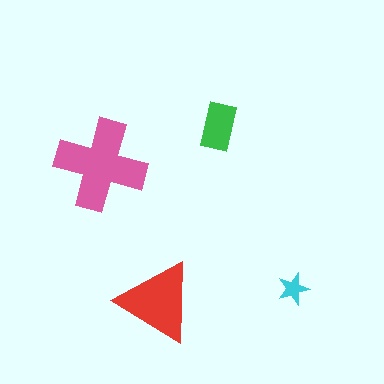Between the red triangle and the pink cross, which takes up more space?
The pink cross.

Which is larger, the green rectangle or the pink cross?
The pink cross.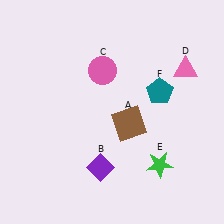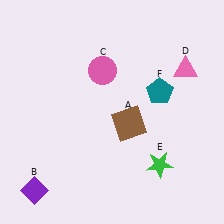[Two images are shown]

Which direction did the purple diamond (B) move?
The purple diamond (B) moved left.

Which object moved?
The purple diamond (B) moved left.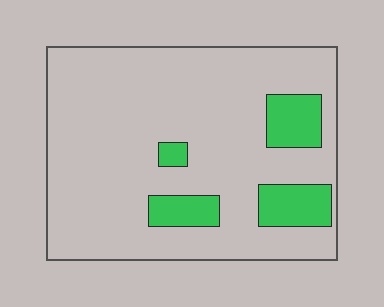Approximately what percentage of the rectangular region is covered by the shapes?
Approximately 15%.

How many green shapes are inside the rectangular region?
4.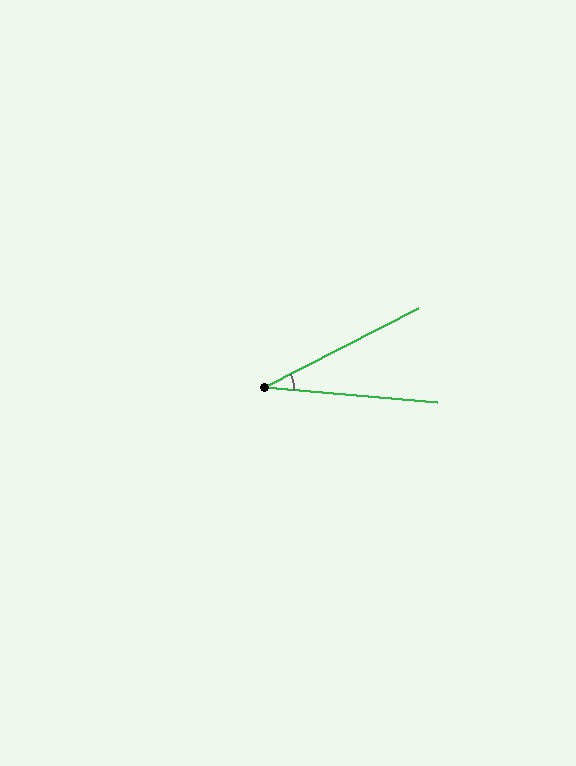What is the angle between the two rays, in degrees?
Approximately 32 degrees.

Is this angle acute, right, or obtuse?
It is acute.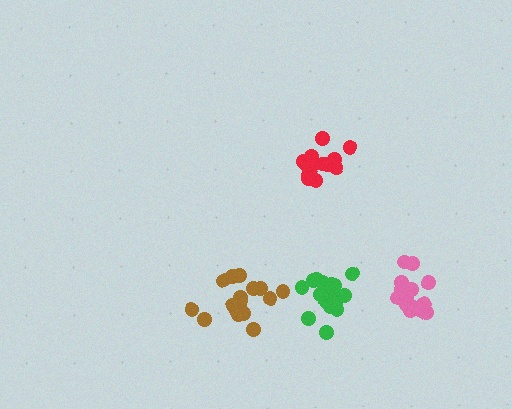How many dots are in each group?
Group 1: 15 dots, Group 2: 18 dots, Group 3: 17 dots, Group 4: 19 dots (69 total).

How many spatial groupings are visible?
There are 4 spatial groupings.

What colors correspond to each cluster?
The clusters are colored: red, green, pink, brown.